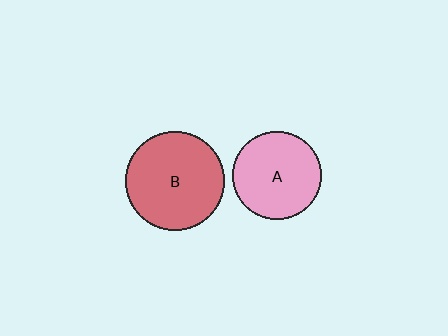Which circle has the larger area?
Circle B (red).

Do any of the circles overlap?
No, none of the circles overlap.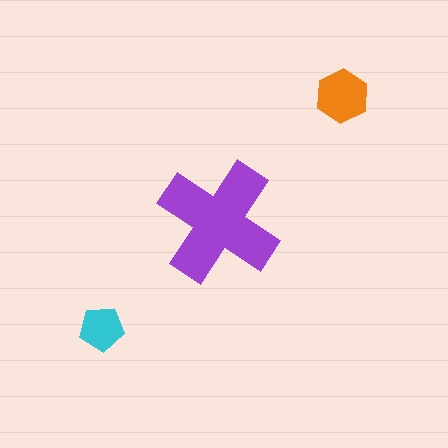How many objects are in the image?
There are 3 objects in the image.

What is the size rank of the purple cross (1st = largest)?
1st.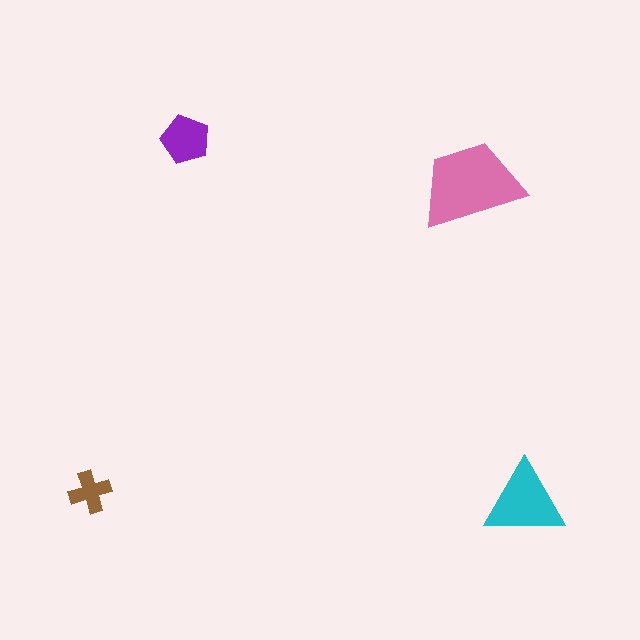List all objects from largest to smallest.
The pink trapezoid, the cyan triangle, the purple pentagon, the brown cross.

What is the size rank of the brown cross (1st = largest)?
4th.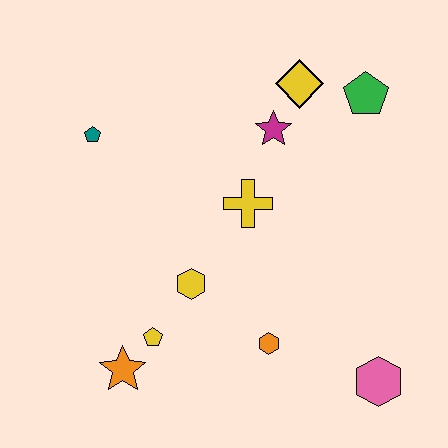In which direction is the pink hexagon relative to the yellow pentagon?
The pink hexagon is to the right of the yellow pentagon.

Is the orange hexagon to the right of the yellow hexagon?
Yes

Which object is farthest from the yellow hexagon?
The green pentagon is farthest from the yellow hexagon.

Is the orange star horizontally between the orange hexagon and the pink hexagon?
No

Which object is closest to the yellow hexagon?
The yellow pentagon is closest to the yellow hexagon.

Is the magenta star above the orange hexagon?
Yes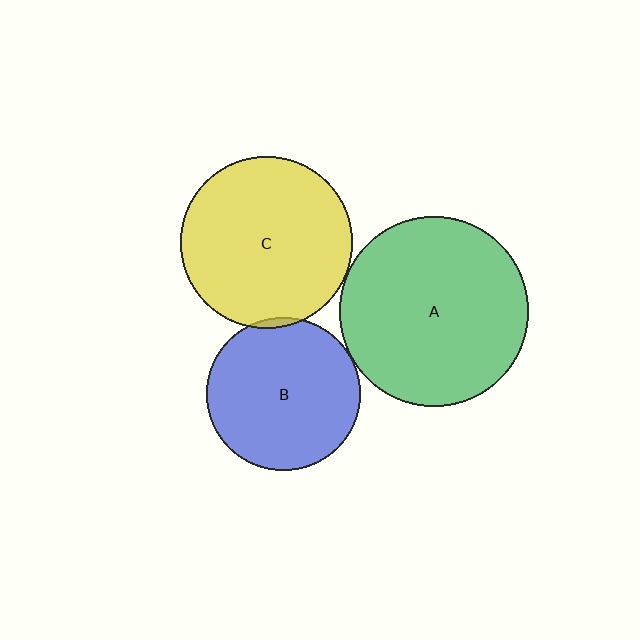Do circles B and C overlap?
Yes.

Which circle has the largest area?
Circle A (green).